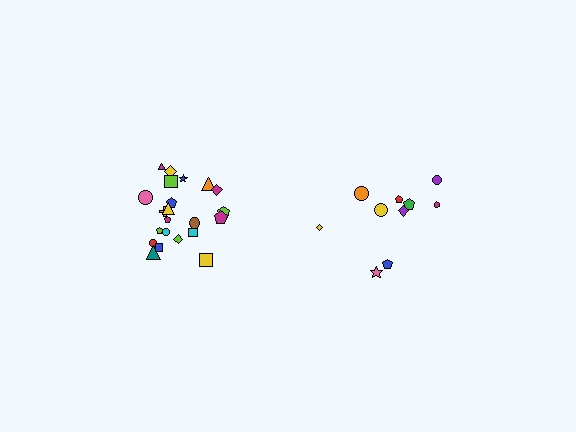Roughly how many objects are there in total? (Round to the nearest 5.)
Roughly 30 objects in total.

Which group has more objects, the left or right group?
The left group.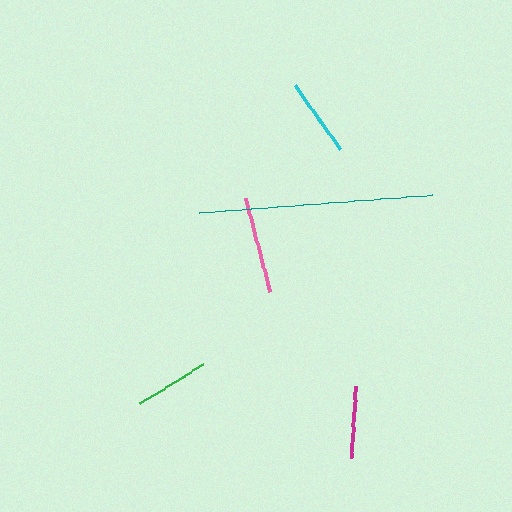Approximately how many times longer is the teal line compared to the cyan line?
The teal line is approximately 3.0 times the length of the cyan line.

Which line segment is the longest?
The teal line is the longest at approximately 233 pixels.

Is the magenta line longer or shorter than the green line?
The green line is longer than the magenta line.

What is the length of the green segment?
The green segment is approximately 75 pixels long.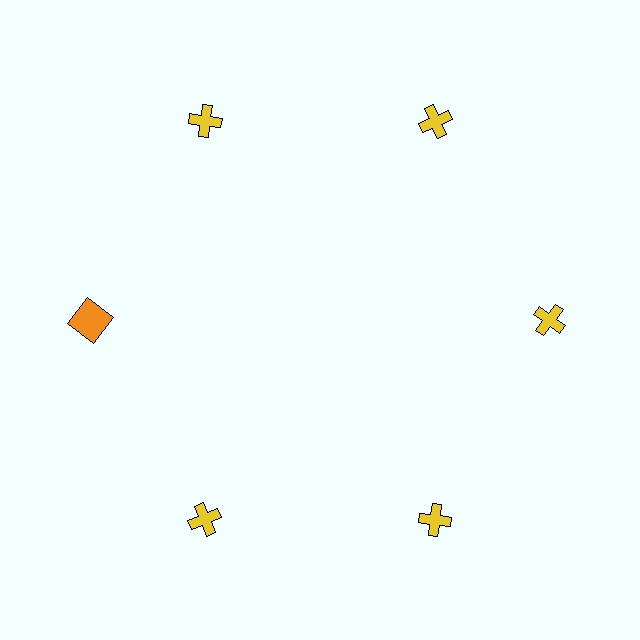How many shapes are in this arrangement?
There are 6 shapes arranged in a ring pattern.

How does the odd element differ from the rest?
It differs in both color (orange instead of yellow) and shape (square instead of cross).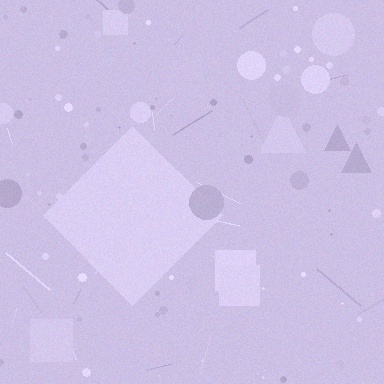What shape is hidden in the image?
A diamond is hidden in the image.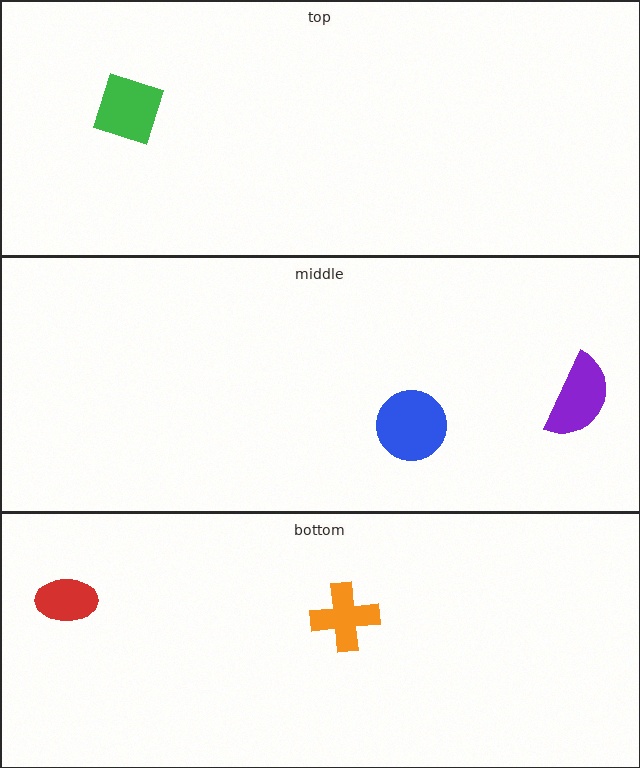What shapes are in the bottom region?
The red ellipse, the orange cross.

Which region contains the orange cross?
The bottom region.